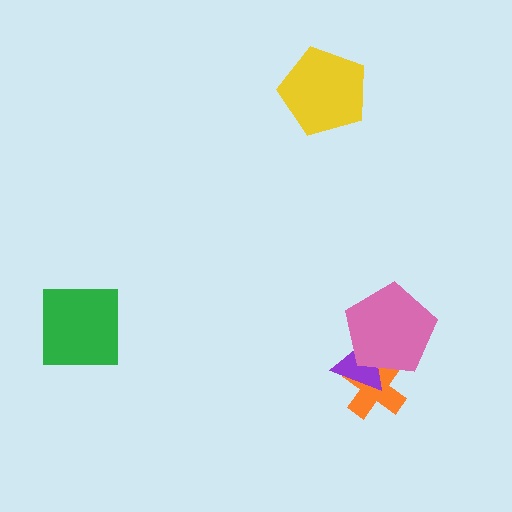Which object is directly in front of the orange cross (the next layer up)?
The purple triangle is directly in front of the orange cross.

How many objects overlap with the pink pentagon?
2 objects overlap with the pink pentagon.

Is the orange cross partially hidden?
Yes, it is partially covered by another shape.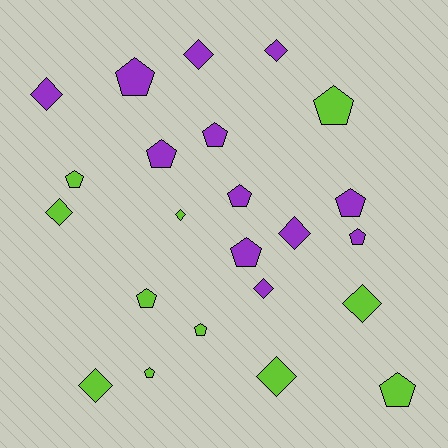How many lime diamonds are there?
There are 5 lime diamonds.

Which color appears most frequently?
Purple, with 12 objects.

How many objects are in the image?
There are 23 objects.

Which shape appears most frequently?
Pentagon, with 13 objects.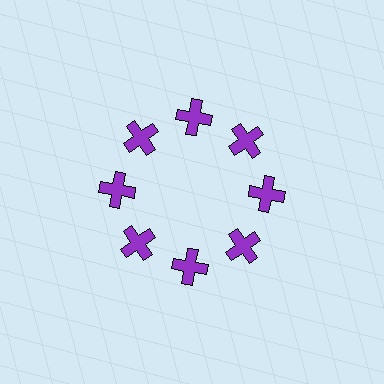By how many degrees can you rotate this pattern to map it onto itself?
The pattern maps onto itself every 45 degrees of rotation.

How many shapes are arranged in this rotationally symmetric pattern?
There are 8 shapes, arranged in 8 groups of 1.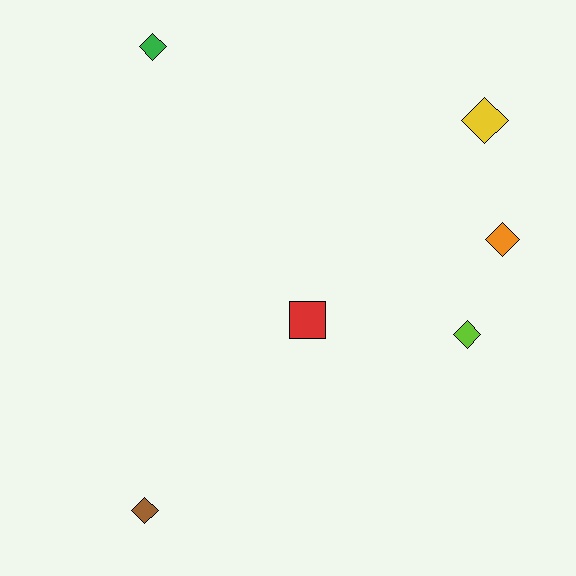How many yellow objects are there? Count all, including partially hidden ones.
There is 1 yellow object.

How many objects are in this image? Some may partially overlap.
There are 6 objects.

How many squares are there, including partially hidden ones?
There is 1 square.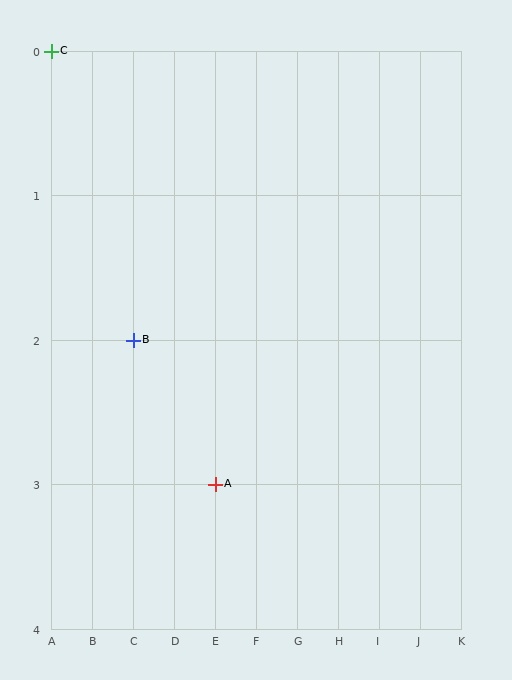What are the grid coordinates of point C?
Point C is at grid coordinates (A, 0).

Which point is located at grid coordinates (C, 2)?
Point B is at (C, 2).